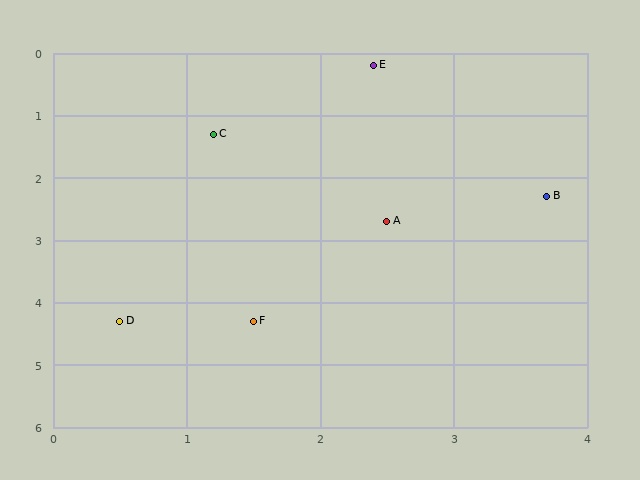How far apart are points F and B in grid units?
Points F and B are about 3.0 grid units apart.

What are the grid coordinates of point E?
Point E is at approximately (2.4, 0.2).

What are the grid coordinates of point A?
Point A is at approximately (2.5, 2.7).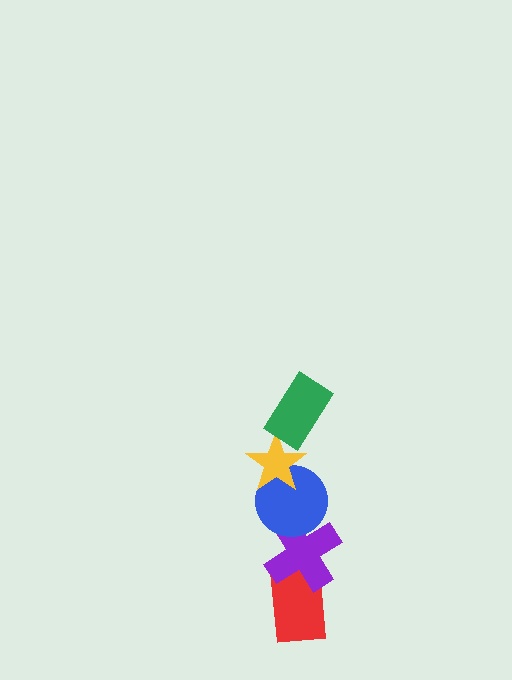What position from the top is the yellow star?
The yellow star is 2nd from the top.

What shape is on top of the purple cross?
The blue circle is on top of the purple cross.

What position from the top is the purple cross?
The purple cross is 4th from the top.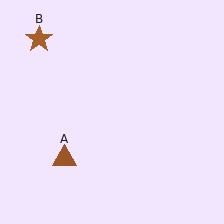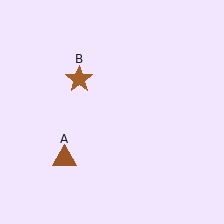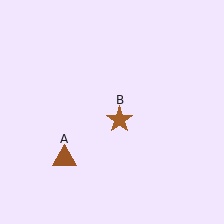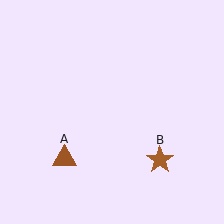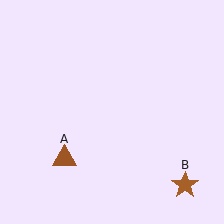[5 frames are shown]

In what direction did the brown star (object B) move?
The brown star (object B) moved down and to the right.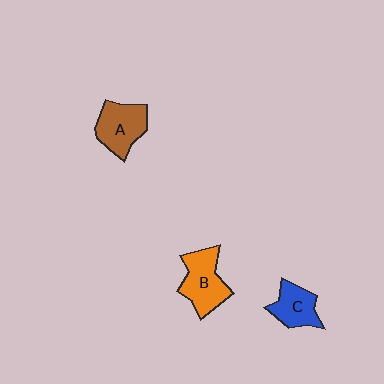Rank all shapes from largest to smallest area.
From largest to smallest: B (orange), A (brown), C (blue).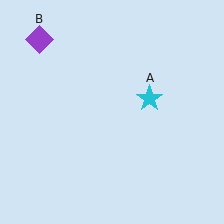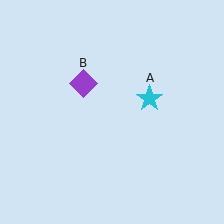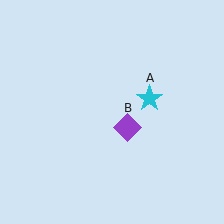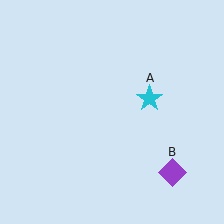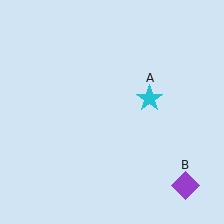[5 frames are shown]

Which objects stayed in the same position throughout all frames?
Cyan star (object A) remained stationary.